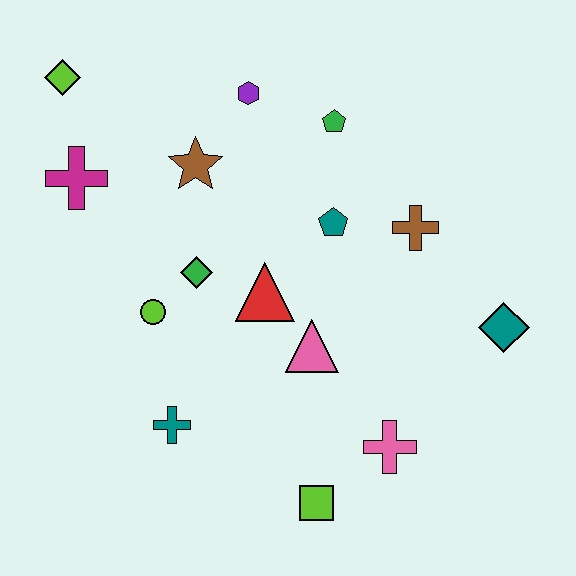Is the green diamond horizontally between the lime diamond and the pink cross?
Yes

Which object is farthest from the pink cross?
The lime diamond is farthest from the pink cross.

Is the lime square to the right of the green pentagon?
No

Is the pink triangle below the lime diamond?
Yes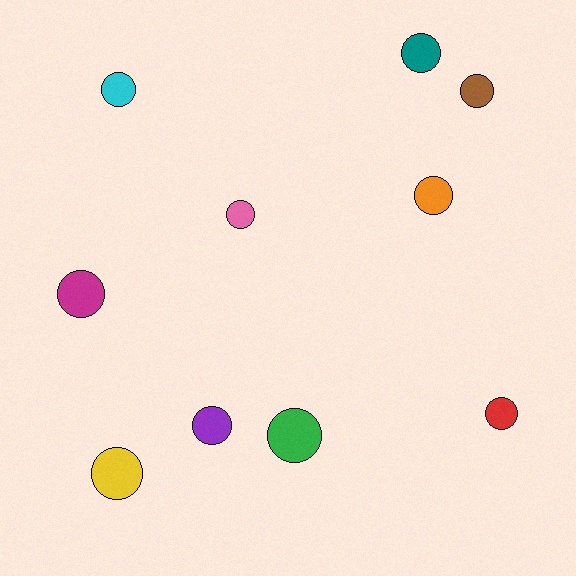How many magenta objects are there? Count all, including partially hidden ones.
There is 1 magenta object.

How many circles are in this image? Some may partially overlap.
There are 10 circles.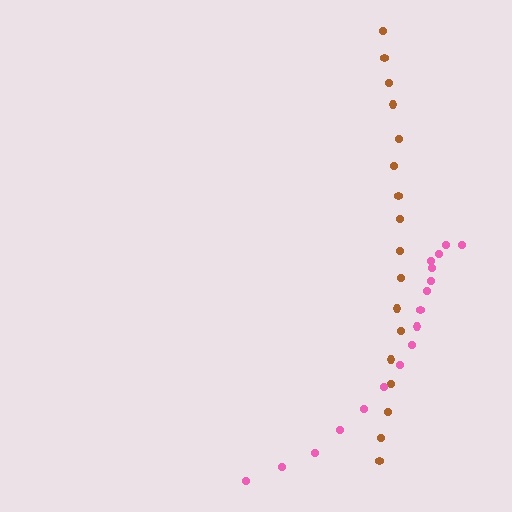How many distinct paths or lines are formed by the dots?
There are 2 distinct paths.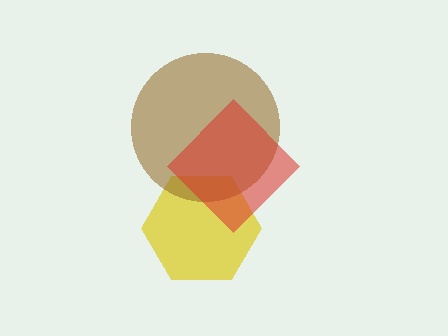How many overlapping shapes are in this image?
There are 3 overlapping shapes in the image.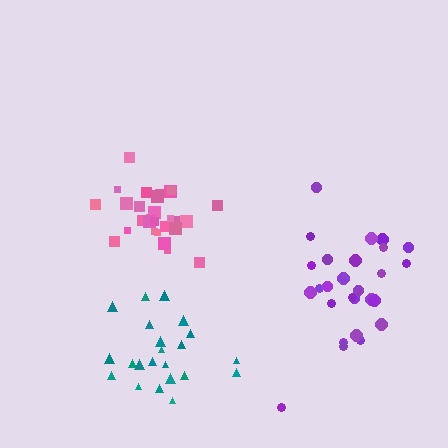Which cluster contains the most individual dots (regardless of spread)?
Pink (29).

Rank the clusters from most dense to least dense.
pink, teal, purple.